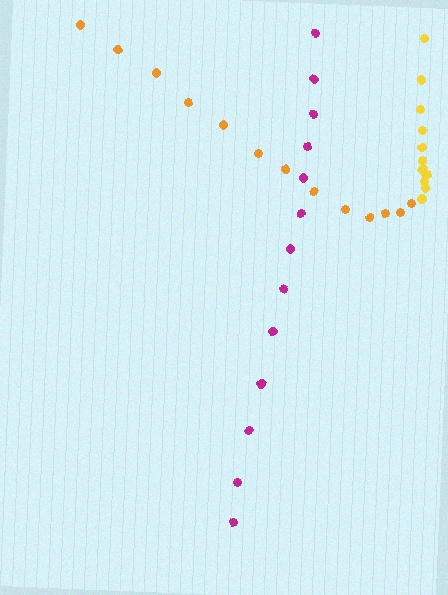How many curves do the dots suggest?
There are 3 distinct paths.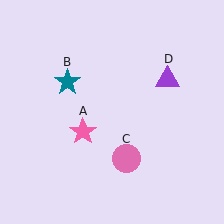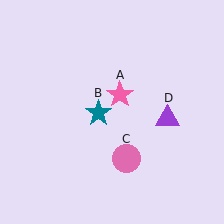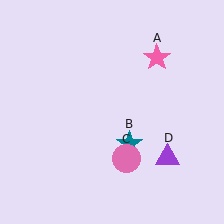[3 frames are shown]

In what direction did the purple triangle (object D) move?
The purple triangle (object D) moved down.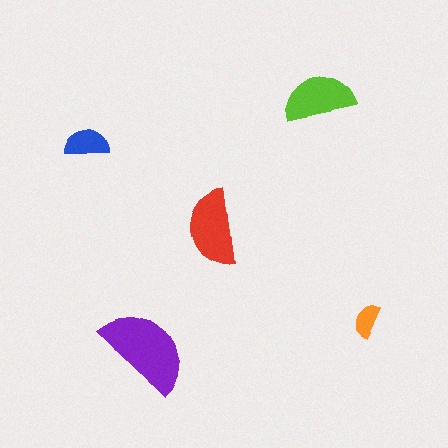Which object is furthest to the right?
The orange semicircle is rightmost.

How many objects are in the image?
There are 5 objects in the image.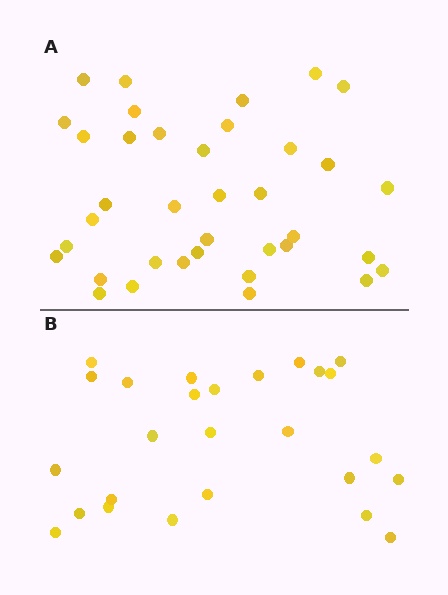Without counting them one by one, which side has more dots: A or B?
Region A (the top region) has more dots.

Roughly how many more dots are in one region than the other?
Region A has roughly 12 or so more dots than region B.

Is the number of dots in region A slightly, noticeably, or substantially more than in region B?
Region A has noticeably more, but not dramatically so. The ratio is roughly 1.4 to 1.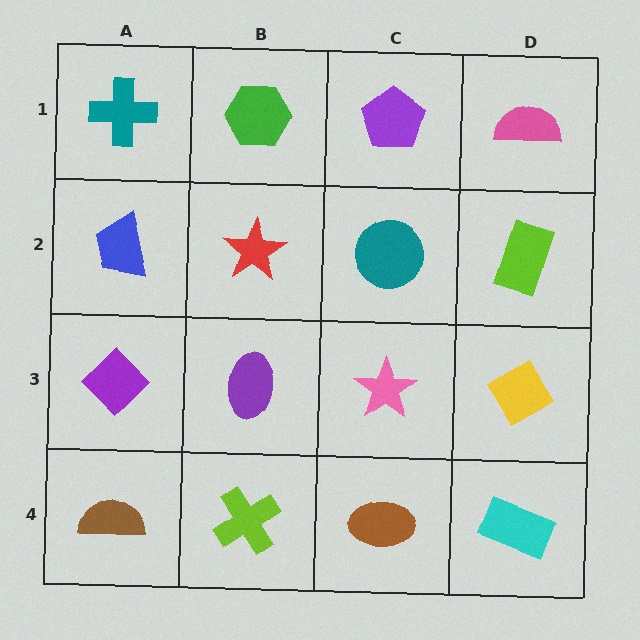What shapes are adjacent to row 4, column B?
A purple ellipse (row 3, column B), a brown semicircle (row 4, column A), a brown ellipse (row 4, column C).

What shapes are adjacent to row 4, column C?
A pink star (row 3, column C), a lime cross (row 4, column B), a cyan rectangle (row 4, column D).